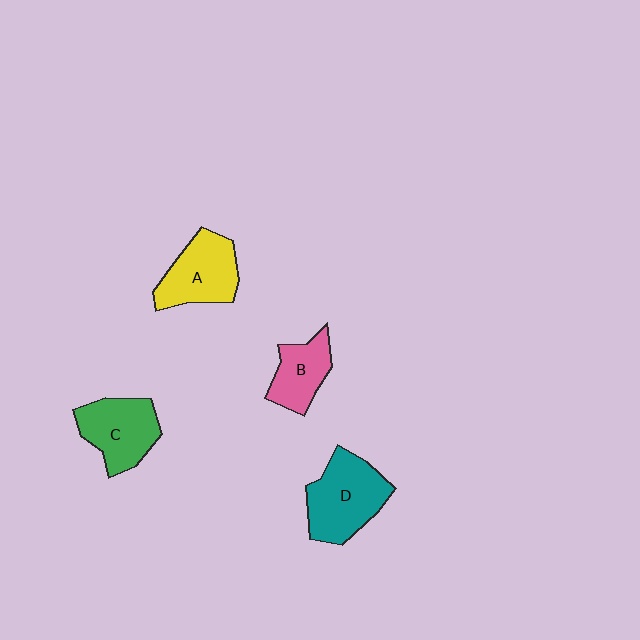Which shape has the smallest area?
Shape B (pink).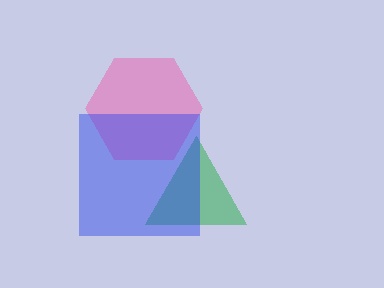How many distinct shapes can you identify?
There are 3 distinct shapes: a green triangle, a pink hexagon, a blue square.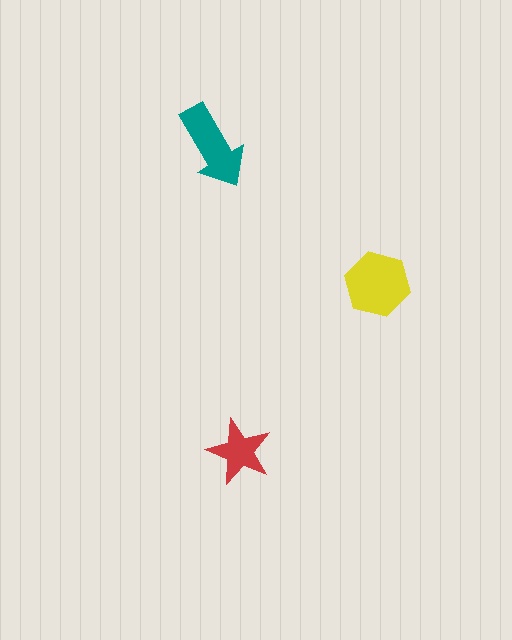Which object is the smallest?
The red star.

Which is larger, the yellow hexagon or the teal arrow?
The yellow hexagon.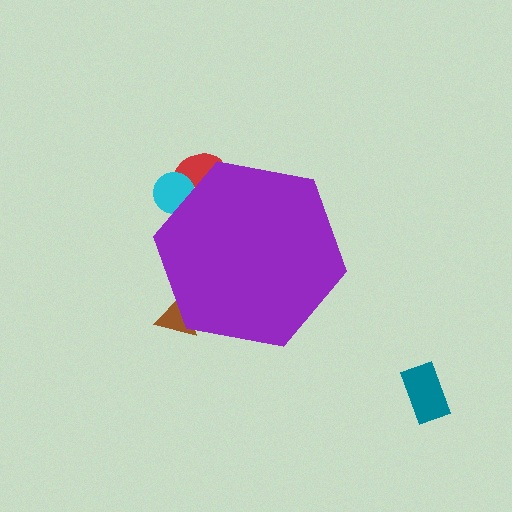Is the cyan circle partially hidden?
Yes, the cyan circle is partially hidden behind the purple hexagon.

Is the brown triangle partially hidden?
Yes, the brown triangle is partially hidden behind the purple hexagon.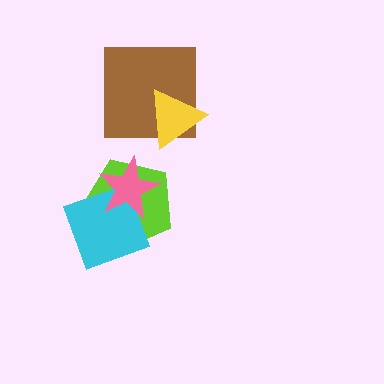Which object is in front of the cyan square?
The pink star is in front of the cyan square.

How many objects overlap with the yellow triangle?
1 object overlaps with the yellow triangle.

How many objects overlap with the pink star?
2 objects overlap with the pink star.